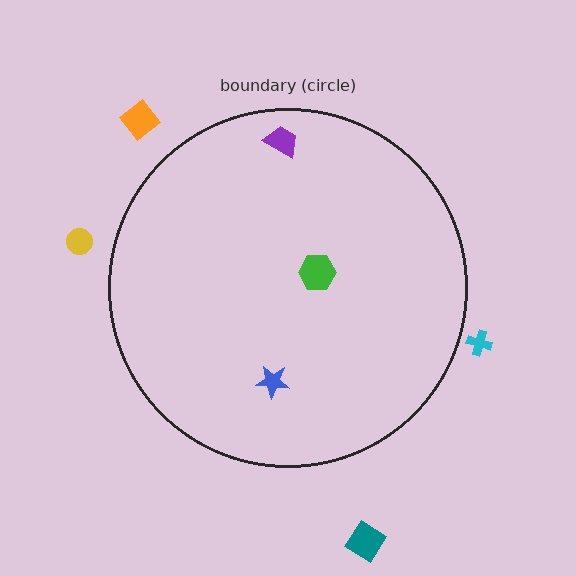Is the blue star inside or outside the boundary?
Inside.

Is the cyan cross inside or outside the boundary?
Outside.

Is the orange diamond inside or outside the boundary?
Outside.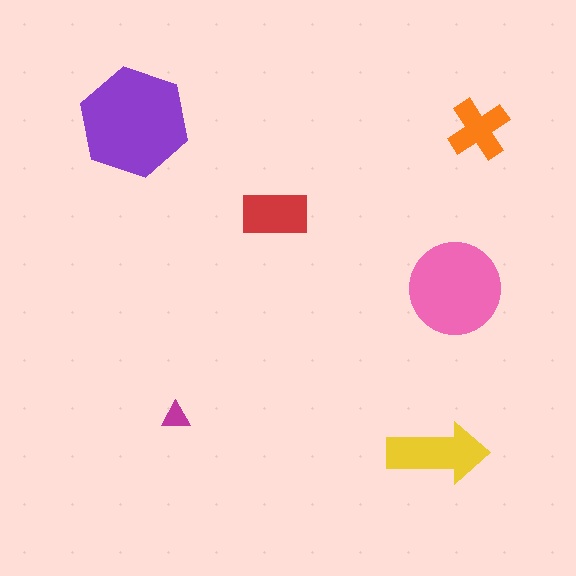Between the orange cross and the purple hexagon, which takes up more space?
The purple hexagon.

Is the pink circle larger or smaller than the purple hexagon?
Smaller.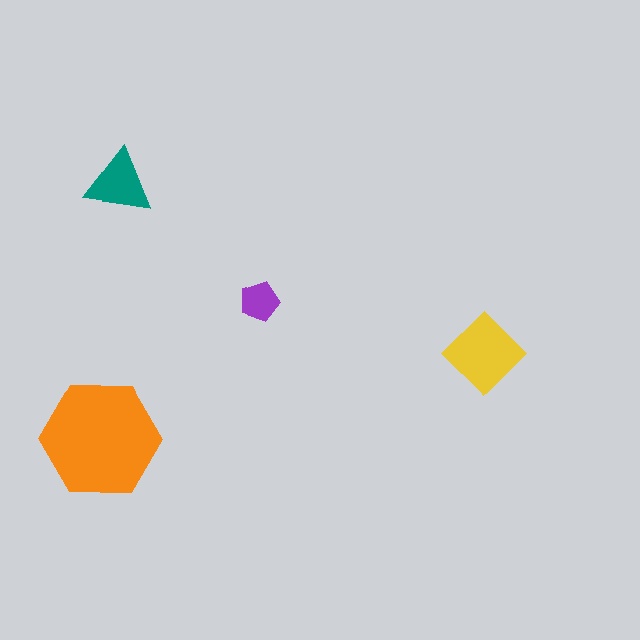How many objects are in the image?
There are 4 objects in the image.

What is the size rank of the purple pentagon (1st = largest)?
4th.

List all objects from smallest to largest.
The purple pentagon, the teal triangle, the yellow diamond, the orange hexagon.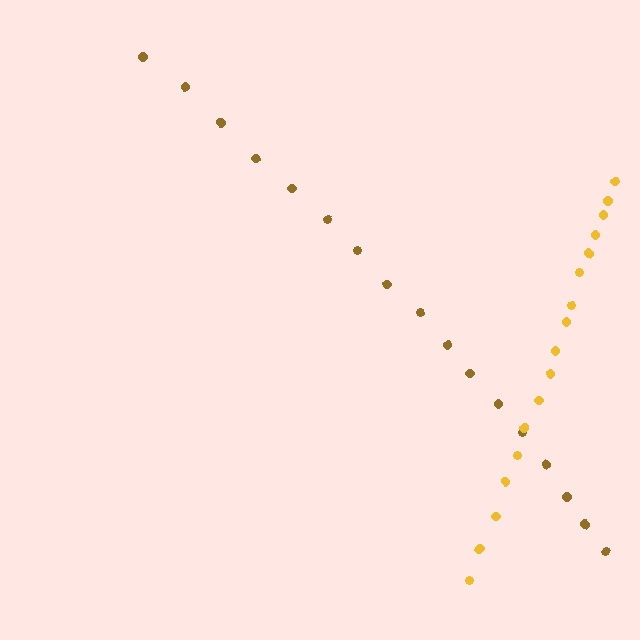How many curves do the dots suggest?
There are 2 distinct paths.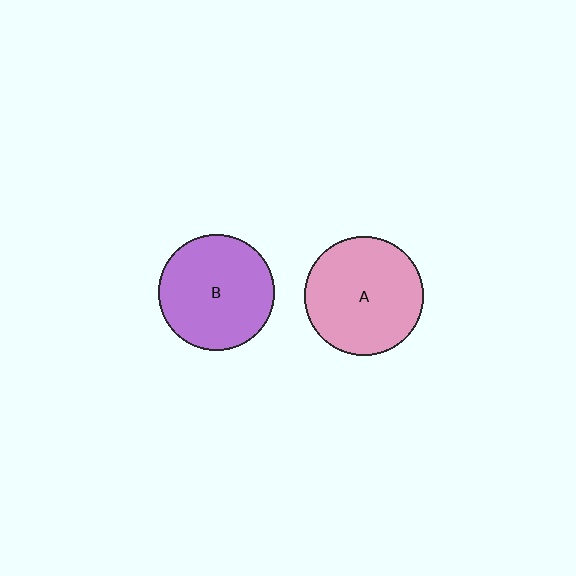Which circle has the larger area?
Circle A (pink).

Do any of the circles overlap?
No, none of the circles overlap.